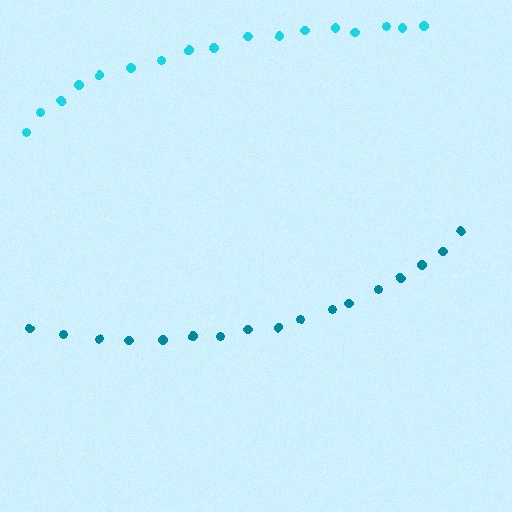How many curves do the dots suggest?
There are 2 distinct paths.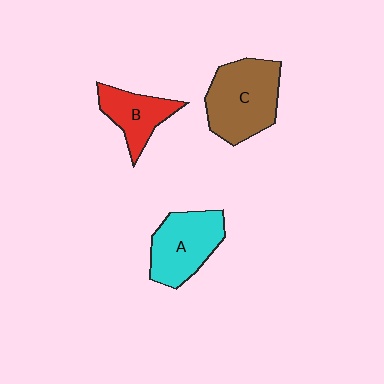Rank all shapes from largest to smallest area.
From largest to smallest: C (brown), A (cyan), B (red).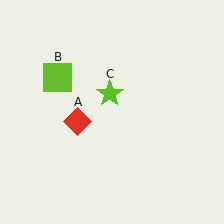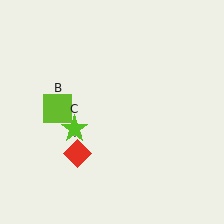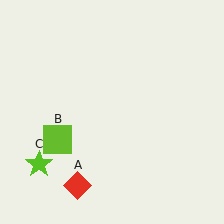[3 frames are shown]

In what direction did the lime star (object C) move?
The lime star (object C) moved down and to the left.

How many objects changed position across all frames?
3 objects changed position: red diamond (object A), lime square (object B), lime star (object C).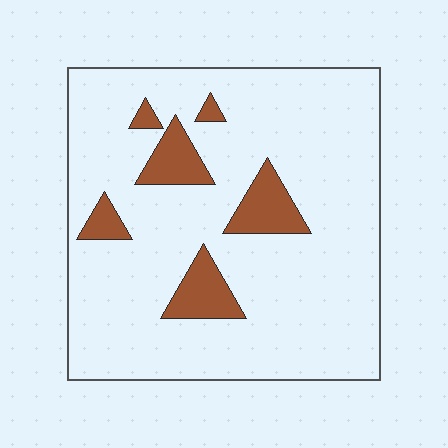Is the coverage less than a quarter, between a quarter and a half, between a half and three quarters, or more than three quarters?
Less than a quarter.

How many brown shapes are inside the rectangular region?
6.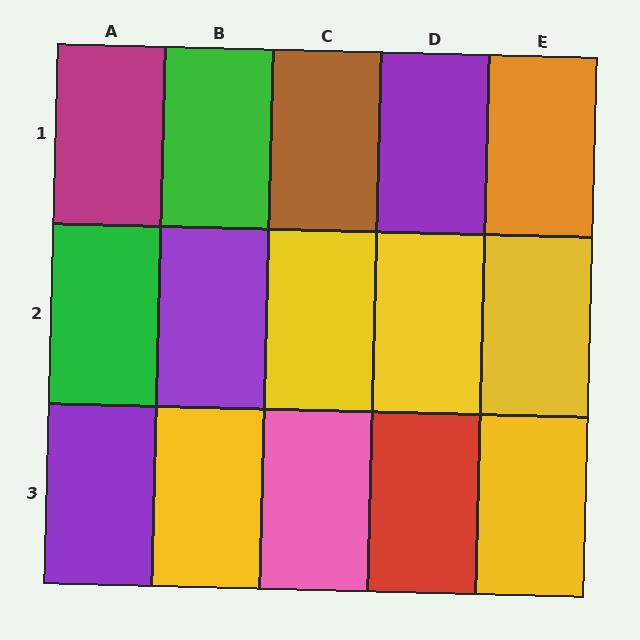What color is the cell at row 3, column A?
Purple.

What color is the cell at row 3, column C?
Pink.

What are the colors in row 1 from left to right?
Magenta, green, brown, purple, orange.